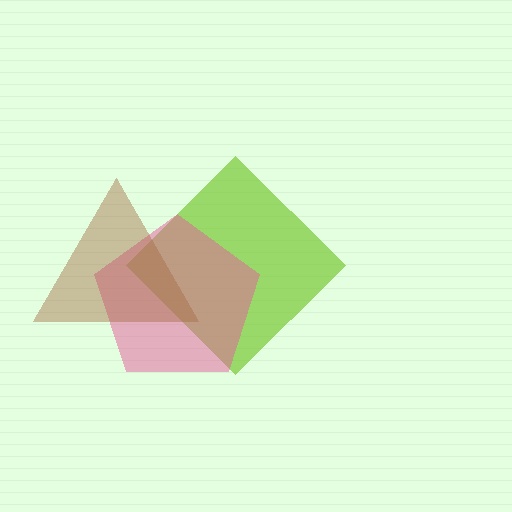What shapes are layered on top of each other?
The layered shapes are: a lime diamond, a pink pentagon, a brown triangle.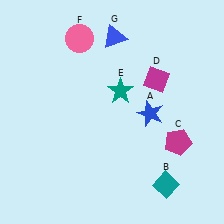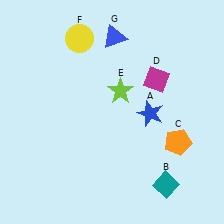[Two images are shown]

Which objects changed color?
C changed from magenta to orange. E changed from teal to lime. F changed from pink to yellow.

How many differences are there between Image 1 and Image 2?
There are 3 differences between the two images.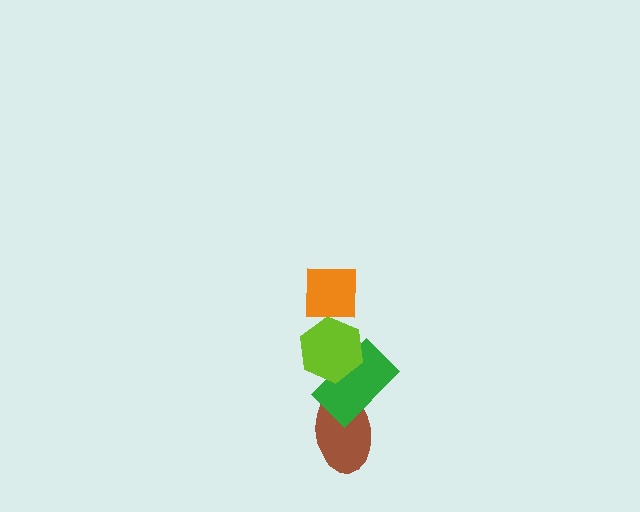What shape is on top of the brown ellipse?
The green rectangle is on top of the brown ellipse.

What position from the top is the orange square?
The orange square is 1st from the top.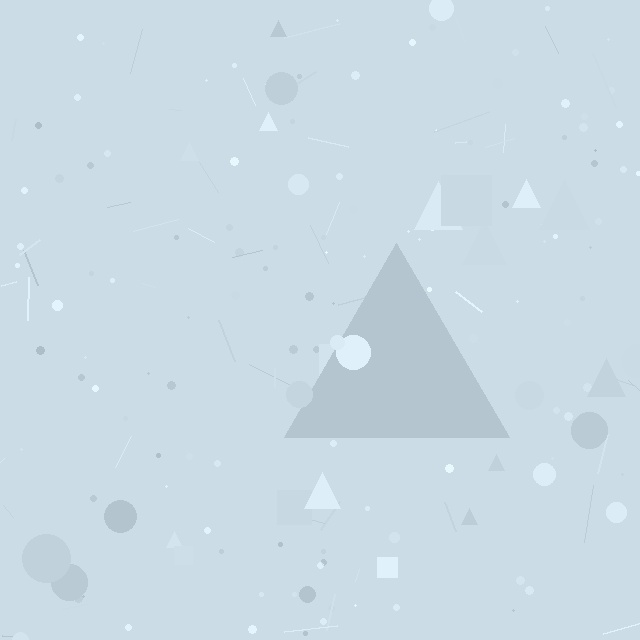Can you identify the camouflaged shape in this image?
The camouflaged shape is a triangle.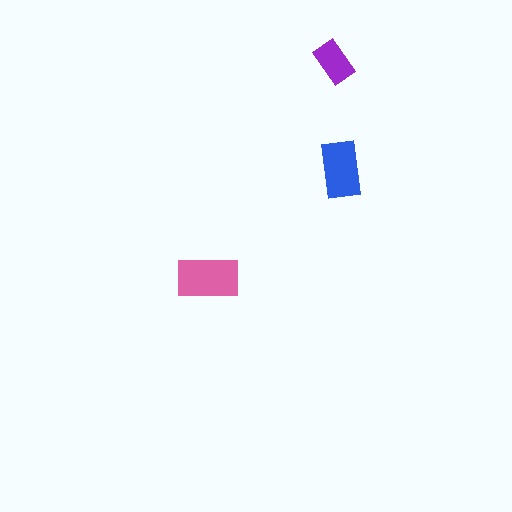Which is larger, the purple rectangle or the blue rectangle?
The blue one.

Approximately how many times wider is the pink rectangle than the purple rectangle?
About 1.5 times wider.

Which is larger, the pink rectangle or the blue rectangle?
The pink one.